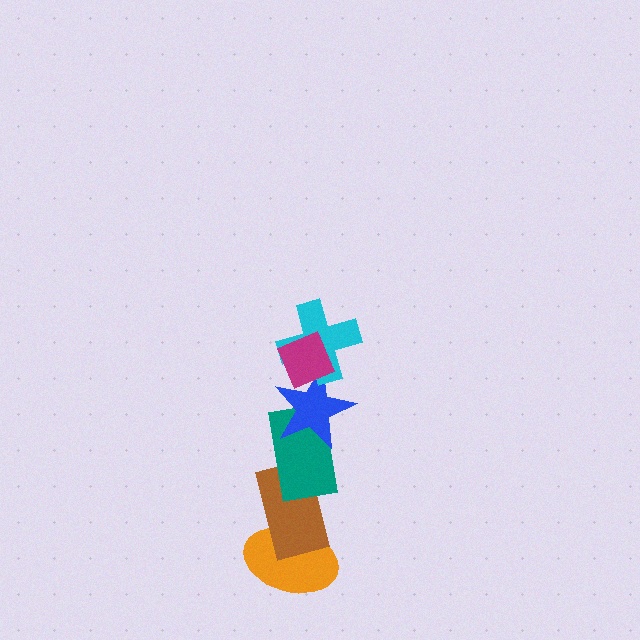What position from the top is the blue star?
The blue star is 3rd from the top.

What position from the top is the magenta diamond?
The magenta diamond is 1st from the top.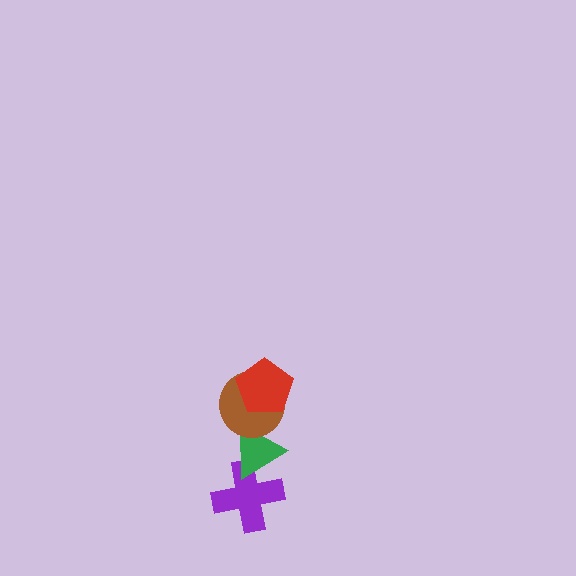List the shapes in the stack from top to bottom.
From top to bottom: the red pentagon, the brown circle, the green triangle, the purple cross.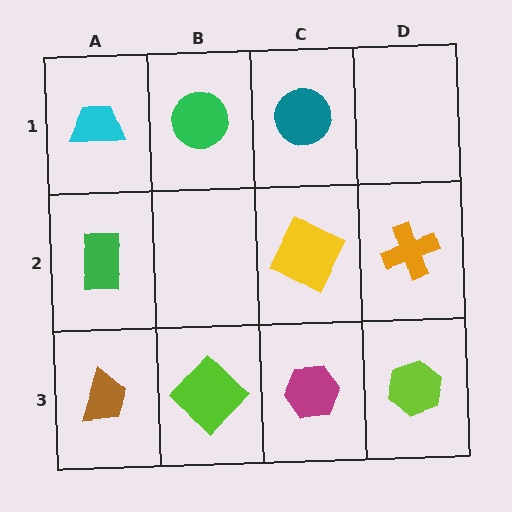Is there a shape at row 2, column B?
No, that cell is empty.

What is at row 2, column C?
A yellow square.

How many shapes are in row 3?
4 shapes.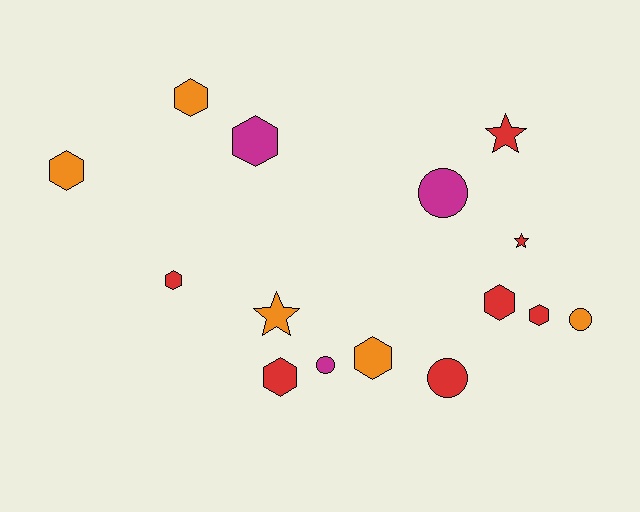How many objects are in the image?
There are 15 objects.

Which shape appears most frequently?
Hexagon, with 8 objects.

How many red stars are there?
There are 2 red stars.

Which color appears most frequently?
Red, with 7 objects.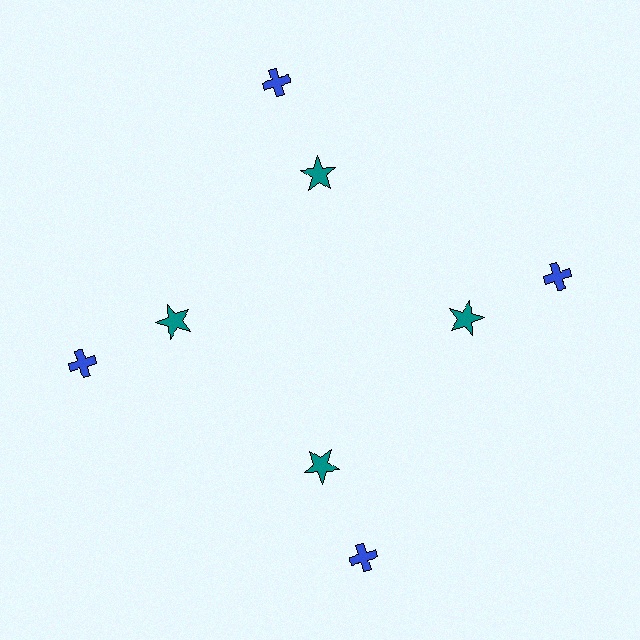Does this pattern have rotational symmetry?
Yes, this pattern has 4-fold rotational symmetry. It looks the same after rotating 90 degrees around the center.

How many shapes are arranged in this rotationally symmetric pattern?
There are 8 shapes, arranged in 4 groups of 2.